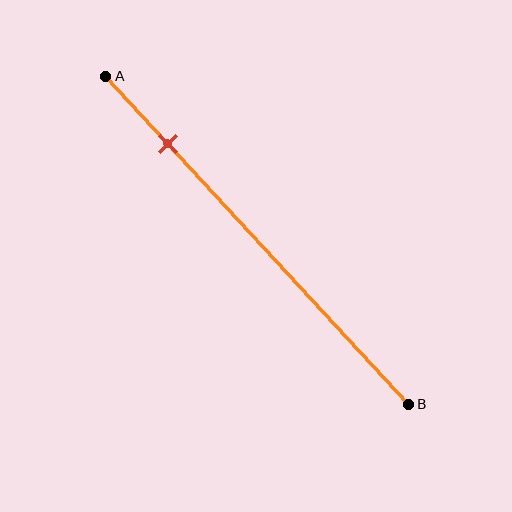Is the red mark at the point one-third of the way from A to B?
No, the mark is at about 20% from A, not at the 33% one-third point.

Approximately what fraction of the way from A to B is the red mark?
The red mark is approximately 20% of the way from A to B.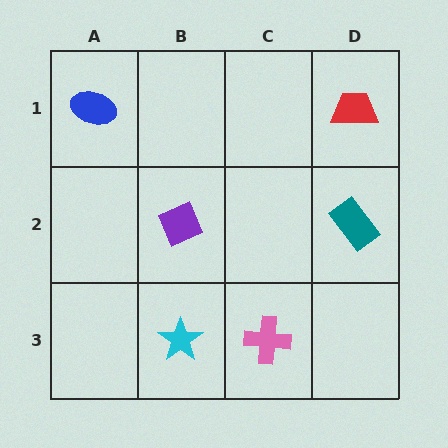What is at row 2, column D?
A teal rectangle.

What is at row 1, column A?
A blue ellipse.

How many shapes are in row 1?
2 shapes.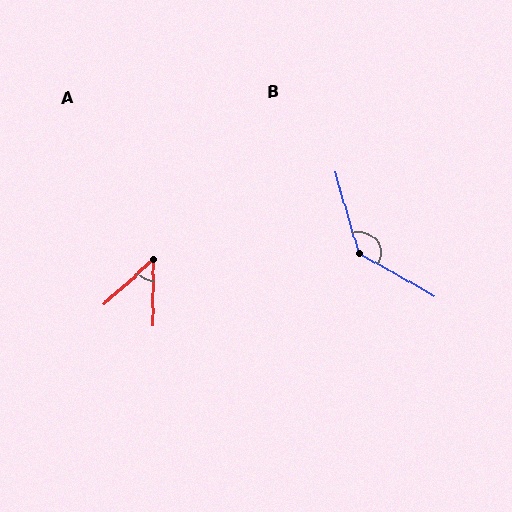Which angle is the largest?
B, at approximately 136 degrees.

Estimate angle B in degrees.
Approximately 136 degrees.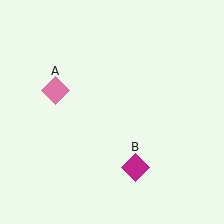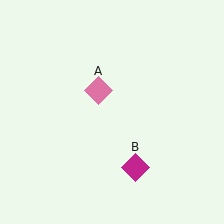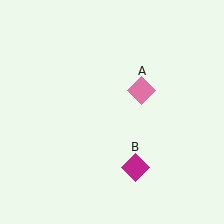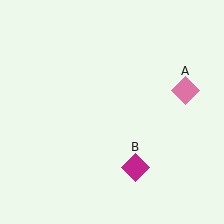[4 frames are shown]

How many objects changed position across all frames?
1 object changed position: pink diamond (object A).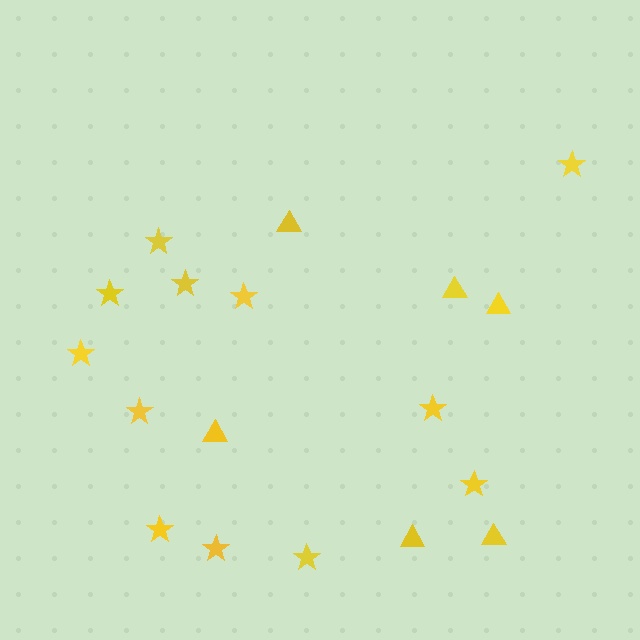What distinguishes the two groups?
There are 2 groups: one group of triangles (6) and one group of stars (12).